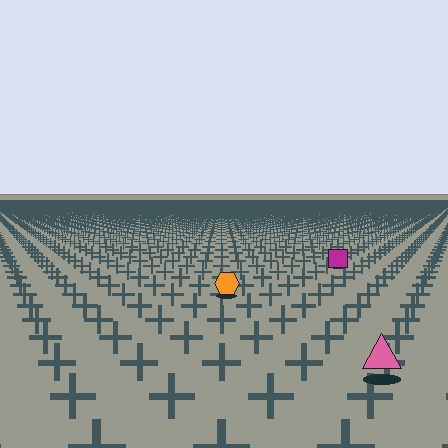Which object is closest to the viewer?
The pink triangle is closest. The texture marks near it are larger and more spread out.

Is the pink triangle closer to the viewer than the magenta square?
Yes. The pink triangle is closer — you can tell from the texture gradient: the ground texture is coarser near it.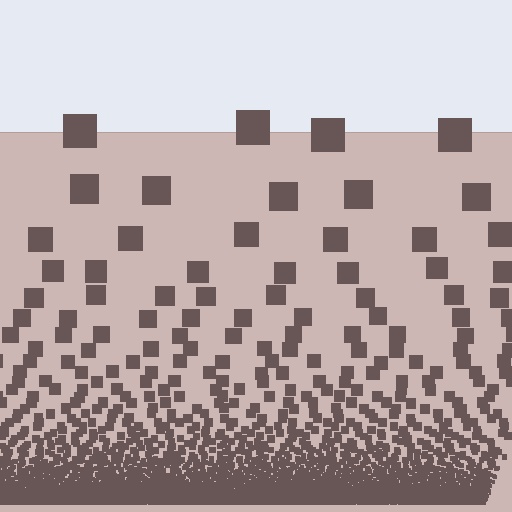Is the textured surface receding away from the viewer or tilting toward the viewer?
The surface appears to tilt toward the viewer. Texture elements get larger and sparser toward the top.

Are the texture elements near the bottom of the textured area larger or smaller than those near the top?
Smaller. The gradient is inverted — elements near the bottom are smaller and denser.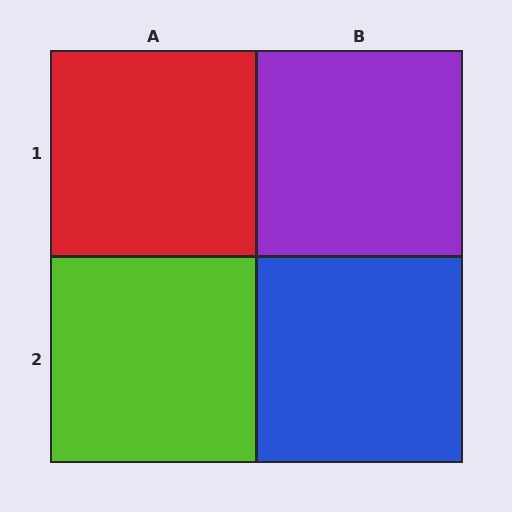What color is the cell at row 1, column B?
Purple.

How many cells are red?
1 cell is red.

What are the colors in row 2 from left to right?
Lime, blue.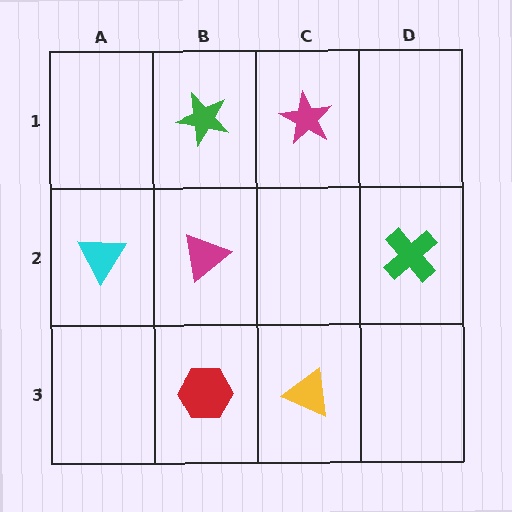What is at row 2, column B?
A magenta triangle.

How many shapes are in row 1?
2 shapes.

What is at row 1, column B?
A green star.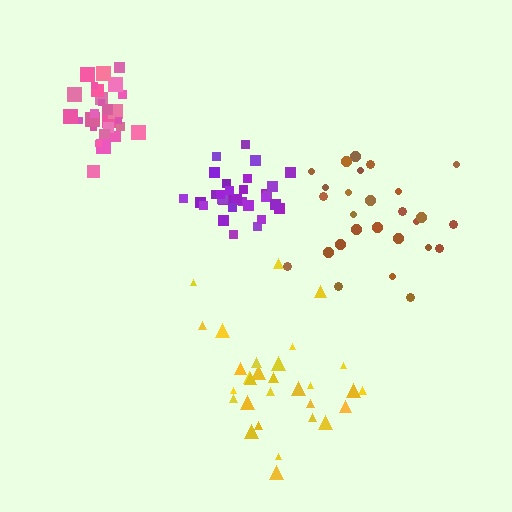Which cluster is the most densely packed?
Purple.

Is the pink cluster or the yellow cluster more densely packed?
Pink.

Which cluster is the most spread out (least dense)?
Brown.